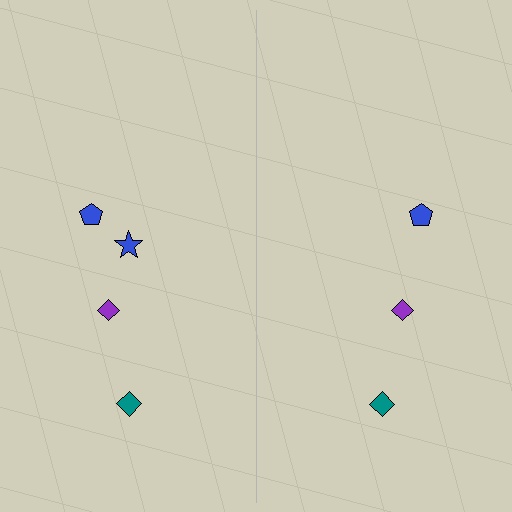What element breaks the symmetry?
A blue star is missing from the right side.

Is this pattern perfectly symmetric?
No, the pattern is not perfectly symmetric. A blue star is missing from the right side.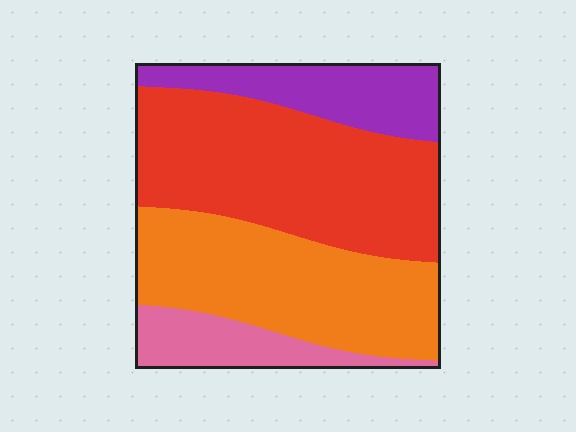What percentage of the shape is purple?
Purple takes up about one sixth (1/6) of the shape.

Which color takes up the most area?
Red, at roughly 40%.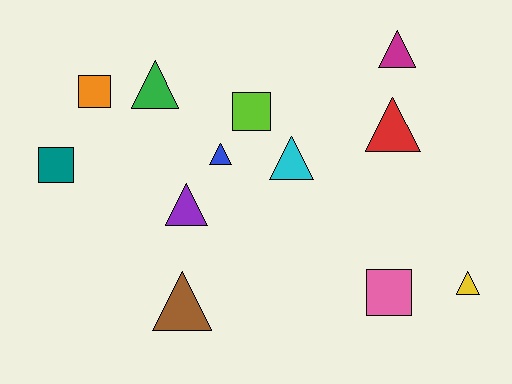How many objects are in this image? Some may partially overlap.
There are 12 objects.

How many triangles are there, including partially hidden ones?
There are 8 triangles.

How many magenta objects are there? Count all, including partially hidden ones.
There is 1 magenta object.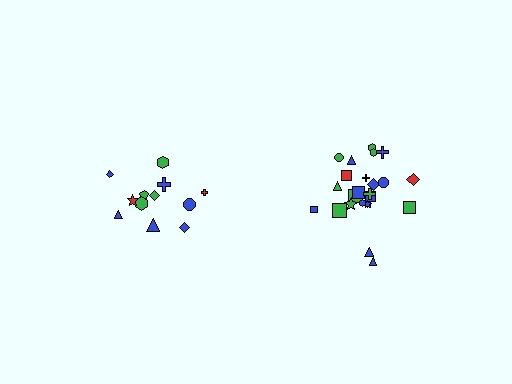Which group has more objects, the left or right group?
The right group.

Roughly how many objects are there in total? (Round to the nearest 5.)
Roughly 35 objects in total.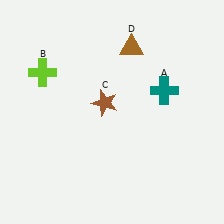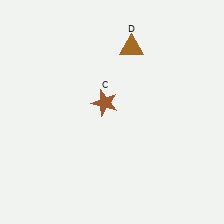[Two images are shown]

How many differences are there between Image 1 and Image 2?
There are 2 differences between the two images.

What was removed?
The teal cross (A), the lime cross (B) were removed in Image 2.